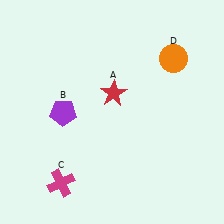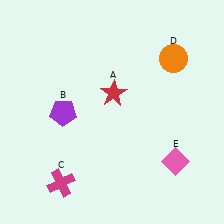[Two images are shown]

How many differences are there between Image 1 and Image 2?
There is 1 difference between the two images.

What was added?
A pink diamond (E) was added in Image 2.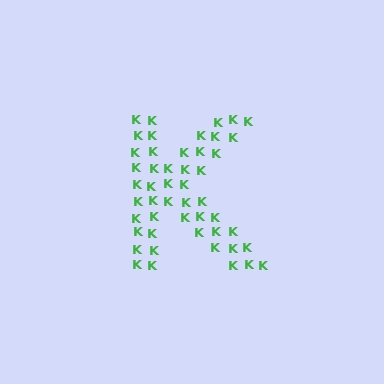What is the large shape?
The large shape is the letter K.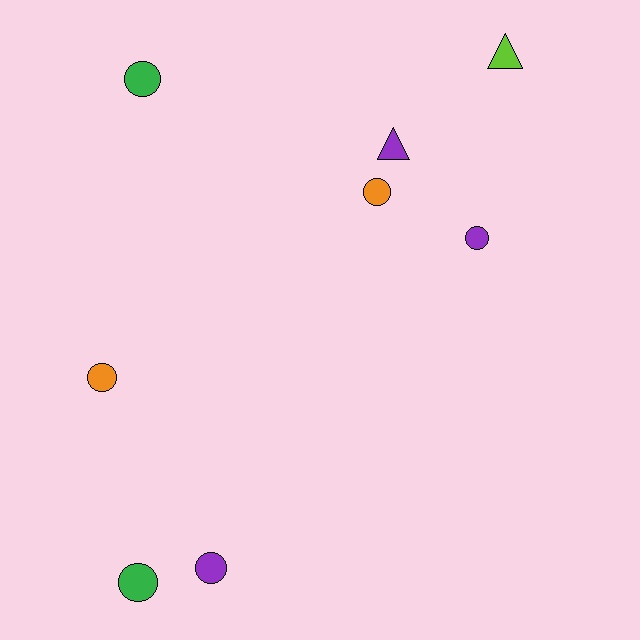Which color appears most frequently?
Purple, with 3 objects.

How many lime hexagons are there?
There are no lime hexagons.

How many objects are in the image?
There are 8 objects.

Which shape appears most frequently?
Circle, with 6 objects.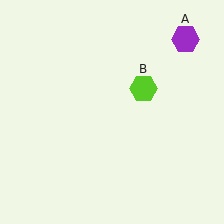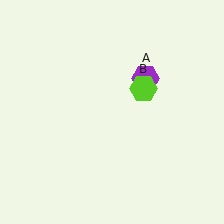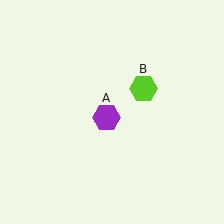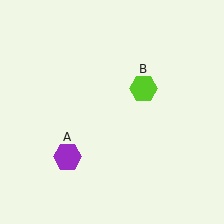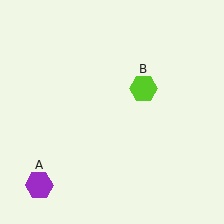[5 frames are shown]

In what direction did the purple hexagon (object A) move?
The purple hexagon (object A) moved down and to the left.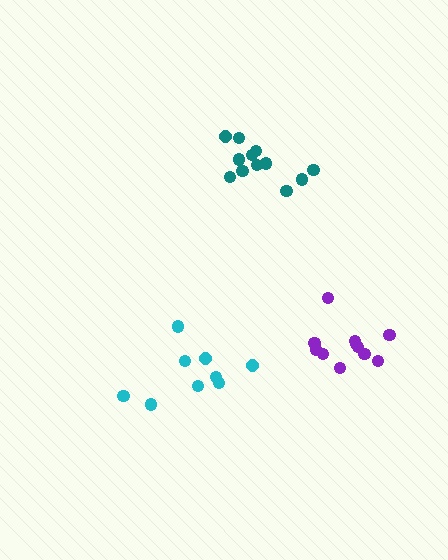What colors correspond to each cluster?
The clusters are colored: teal, cyan, purple.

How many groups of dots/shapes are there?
There are 3 groups.